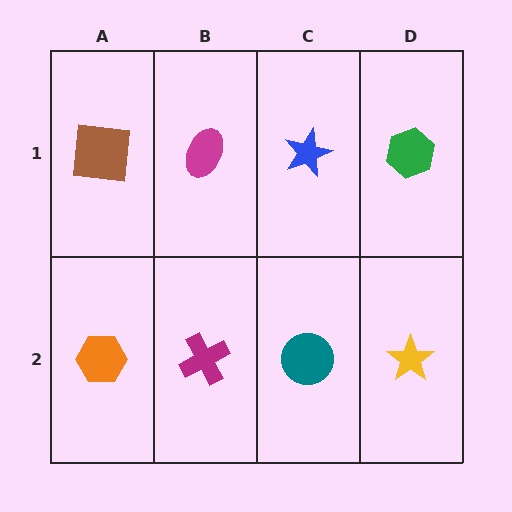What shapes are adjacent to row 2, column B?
A magenta ellipse (row 1, column B), an orange hexagon (row 2, column A), a teal circle (row 2, column C).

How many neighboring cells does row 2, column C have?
3.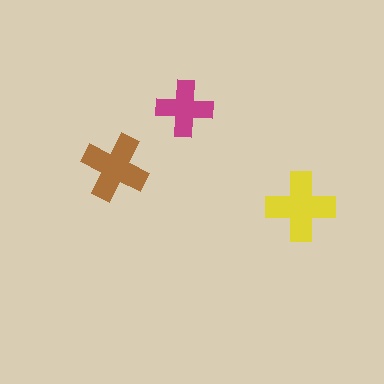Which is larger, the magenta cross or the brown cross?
The brown one.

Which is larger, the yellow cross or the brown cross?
The yellow one.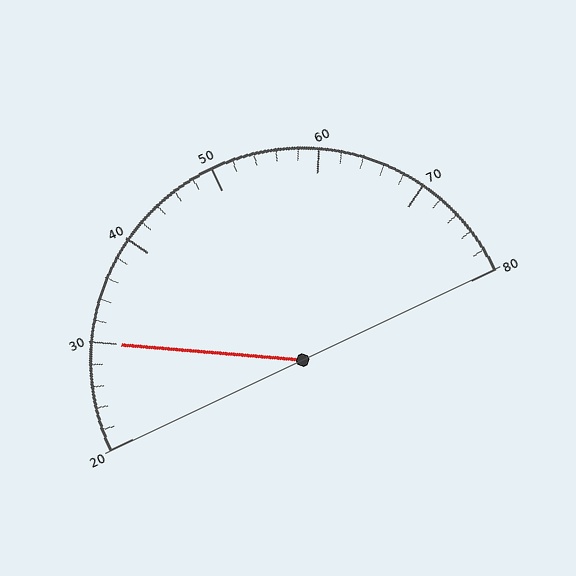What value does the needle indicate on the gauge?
The needle indicates approximately 30.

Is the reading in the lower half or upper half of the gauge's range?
The reading is in the lower half of the range (20 to 80).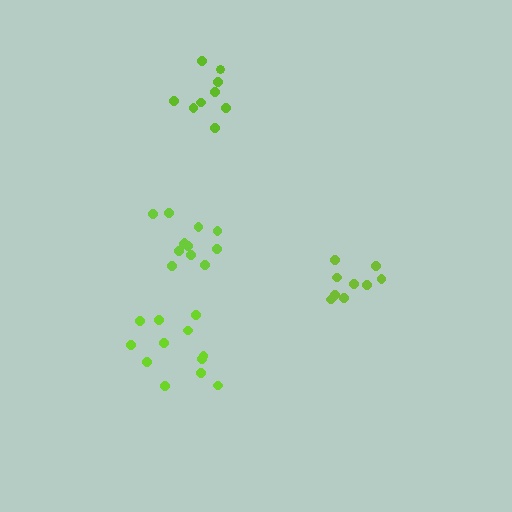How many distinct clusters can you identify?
There are 4 distinct clusters.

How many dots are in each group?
Group 1: 9 dots, Group 2: 12 dots, Group 3: 12 dots, Group 4: 9 dots (42 total).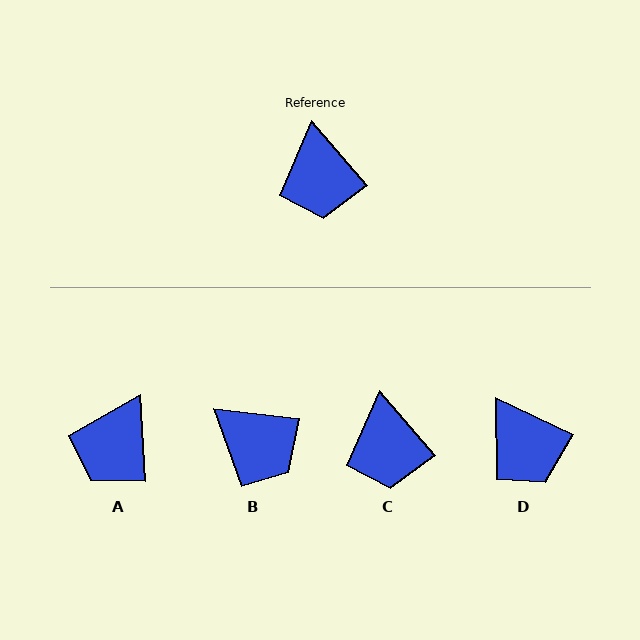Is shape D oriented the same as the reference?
No, it is off by about 24 degrees.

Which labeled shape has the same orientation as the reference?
C.